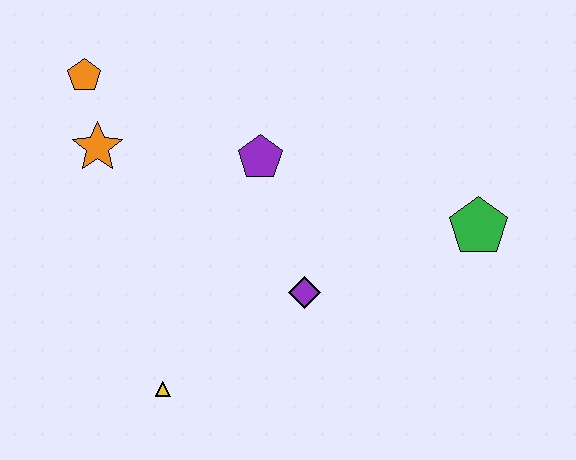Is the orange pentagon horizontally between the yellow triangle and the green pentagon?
No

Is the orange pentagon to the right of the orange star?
No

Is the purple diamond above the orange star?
No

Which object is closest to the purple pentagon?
The purple diamond is closest to the purple pentagon.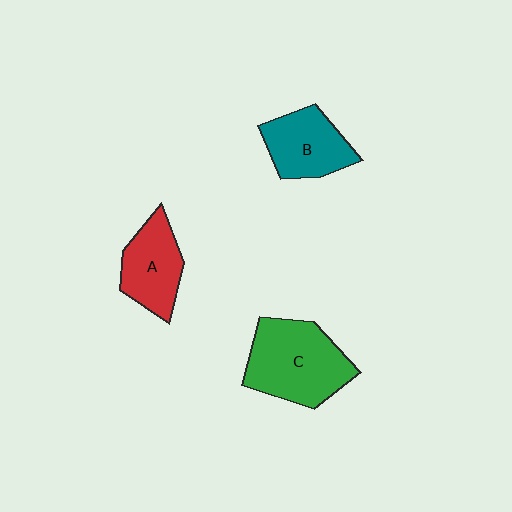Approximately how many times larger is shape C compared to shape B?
Approximately 1.4 times.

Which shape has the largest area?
Shape C (green).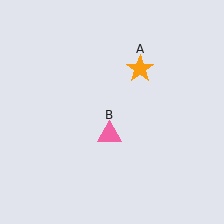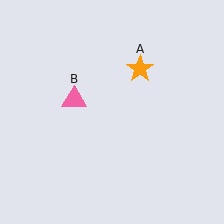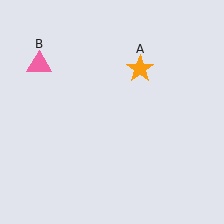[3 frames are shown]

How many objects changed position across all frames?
1 object changed position: pink triangle (object B).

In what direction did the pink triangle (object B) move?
The pink triangle (object B) moved up and to the left.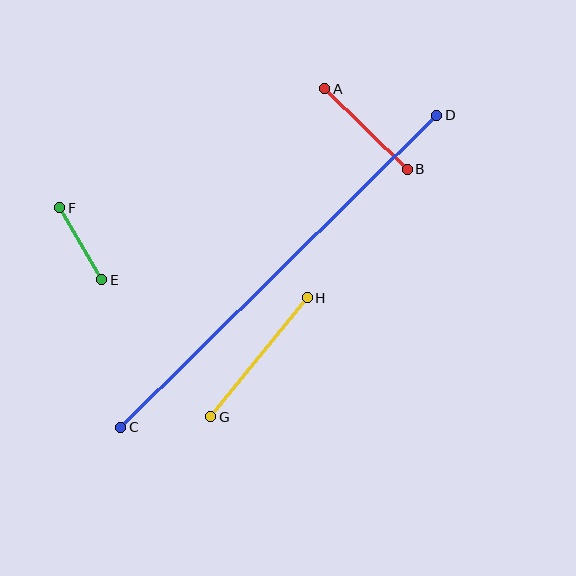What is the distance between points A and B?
The distance is approximately 115 pixels.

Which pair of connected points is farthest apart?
Points C and D are farthest apart.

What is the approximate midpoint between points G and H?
The midpoint is at approximately (259, 357) pixels.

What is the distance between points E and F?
The distance is approximately 83 pixels.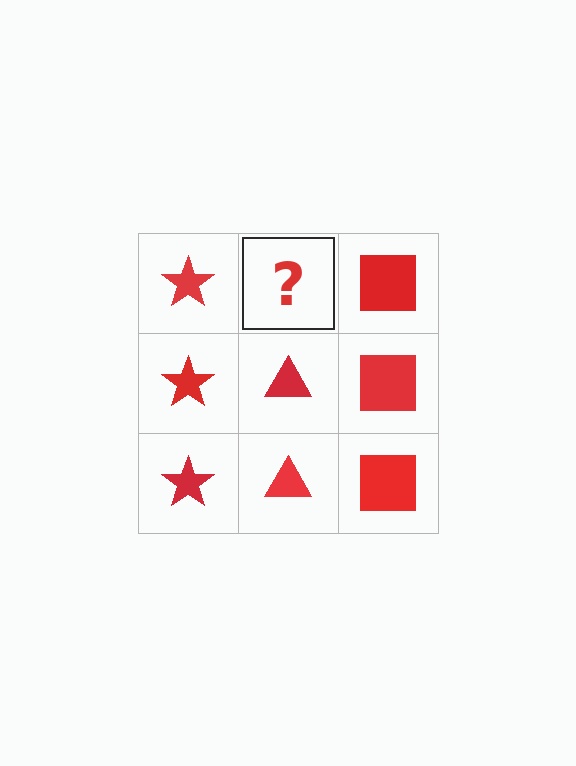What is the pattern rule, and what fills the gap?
The rule is that each column has a consistent shape. The gap should be filled with a red triangle.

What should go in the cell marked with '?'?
The missing cell should contain a red triangle.